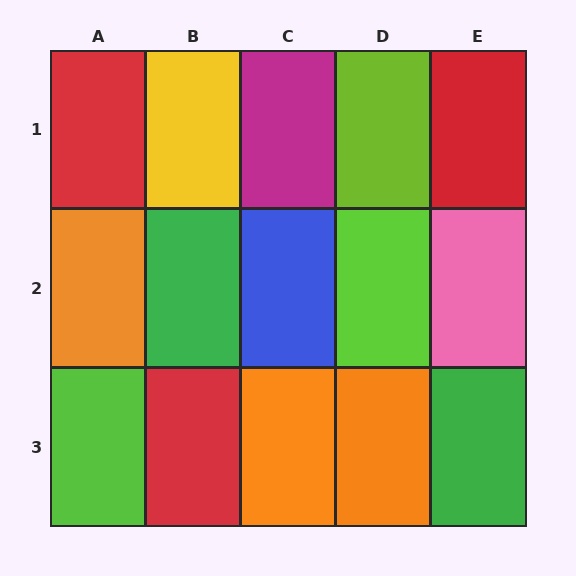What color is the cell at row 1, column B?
Yellow.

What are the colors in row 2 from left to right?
Orange, green, blue, lime, pink.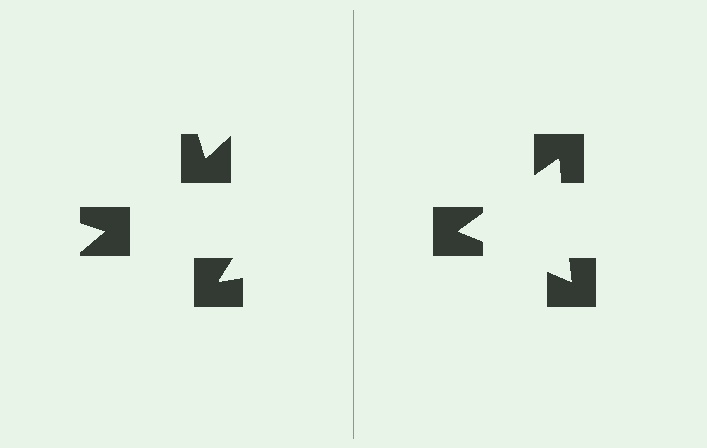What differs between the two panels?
The notched squares are positioned identically on both sides; only the wedge orientations differ. On the right they align to a triangle; on the left they are misaligned.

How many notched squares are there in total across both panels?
6 — 3 on each side.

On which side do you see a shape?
An illusory triangle appears on the right side. On the left side the wedge cuts are rotated, so no coherent shape forms.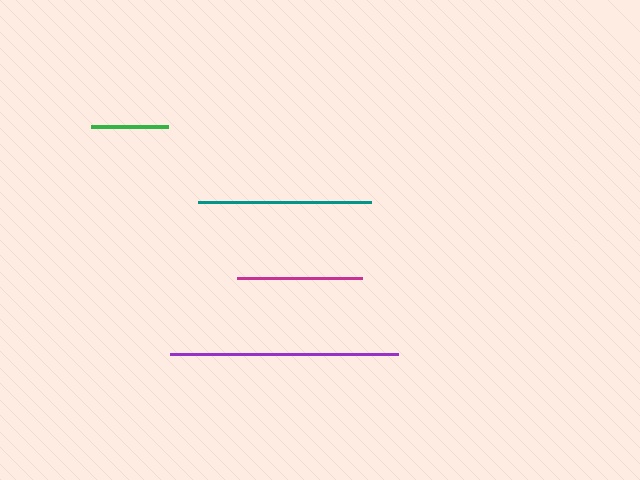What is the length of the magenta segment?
The magenta segment is approximately 126 pixels long.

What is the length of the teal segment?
The teal segment is approximately 174 pixels long.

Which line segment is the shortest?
The green line is the shortest at approximately 77 pixels.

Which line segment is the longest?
The purple line is the longest at approximately 227 pixels.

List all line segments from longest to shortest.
From longest to shortest: purple, teal, magenta, green.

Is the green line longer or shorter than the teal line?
The teal line is longer than the green line.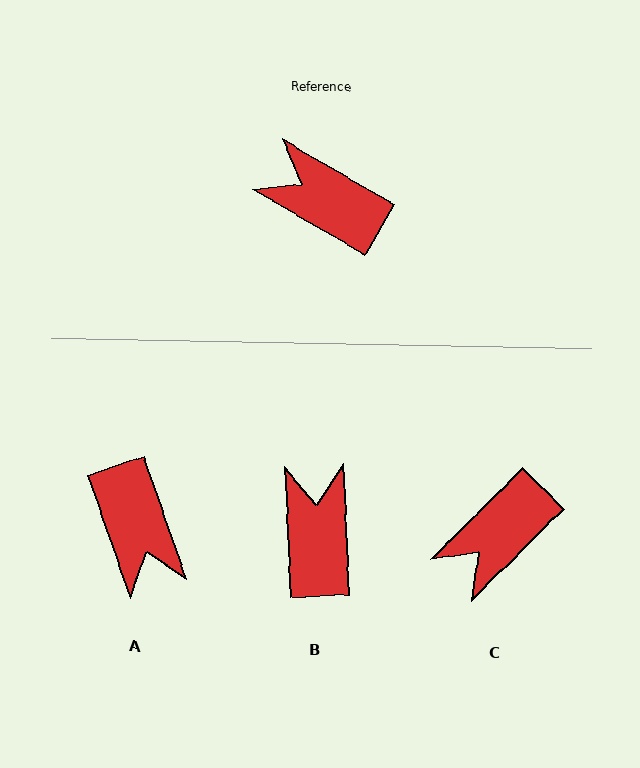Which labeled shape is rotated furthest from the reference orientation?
A, about 140 degrees away.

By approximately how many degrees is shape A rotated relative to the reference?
Approximately 140 degrees counter-clockwise.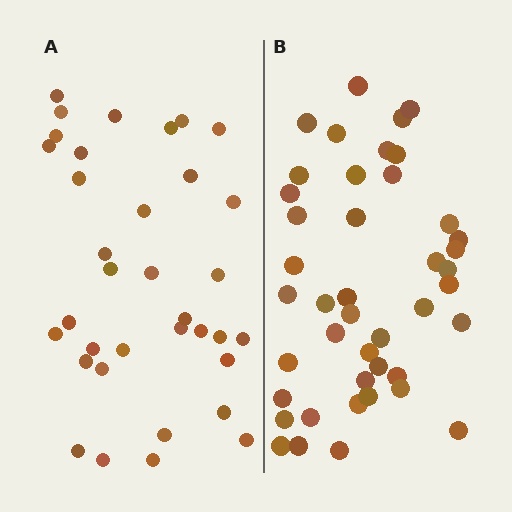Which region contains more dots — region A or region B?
Region B (the right region) has more dots.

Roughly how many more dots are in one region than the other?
Region B has roughly 8 or so more dots than region A.